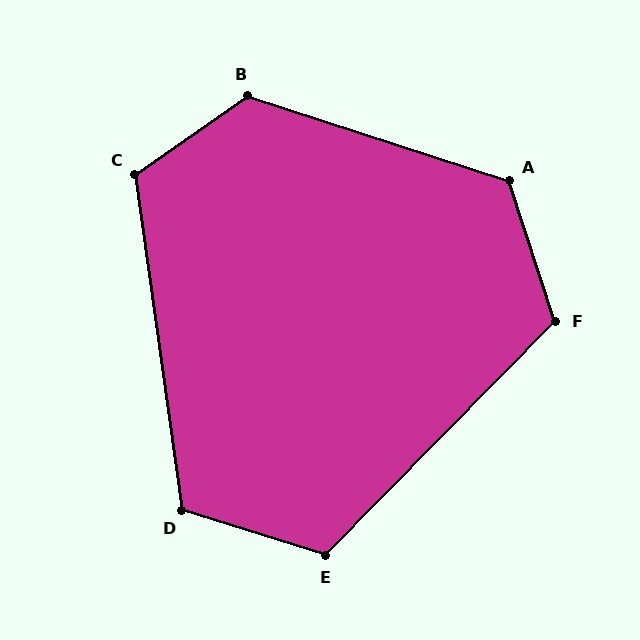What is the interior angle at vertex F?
Approximately 117 degrees (obtuse).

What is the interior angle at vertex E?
Approximately 117 degrees (obtuse).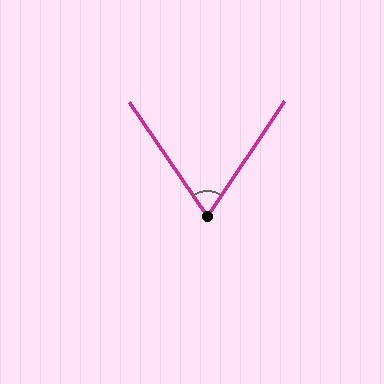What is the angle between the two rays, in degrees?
Approximately 68 degrees.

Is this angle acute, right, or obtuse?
It is acute.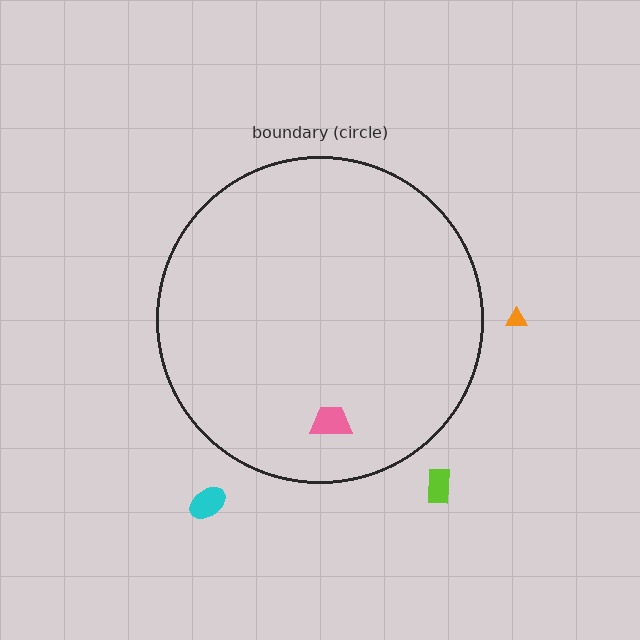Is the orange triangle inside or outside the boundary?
Outside.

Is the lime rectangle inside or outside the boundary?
Outside.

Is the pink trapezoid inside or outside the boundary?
Inside.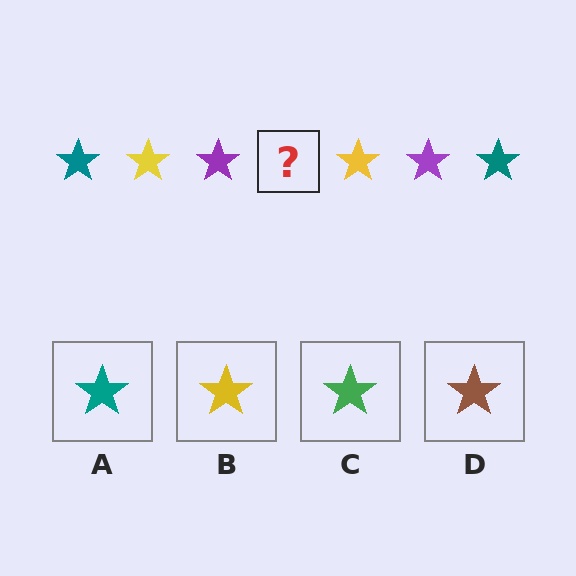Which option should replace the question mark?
Option A.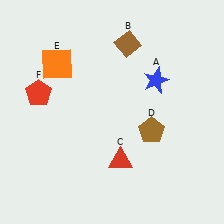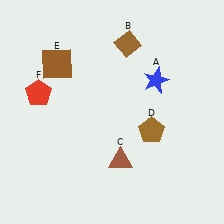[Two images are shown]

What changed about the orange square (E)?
In Image 1, E is orange. In Image 2, it changed to brown.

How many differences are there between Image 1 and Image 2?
There are 2 differences between the two images.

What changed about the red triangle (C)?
In Image 1, C is red. In Image 2, it changed to brown.